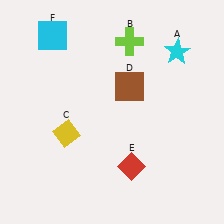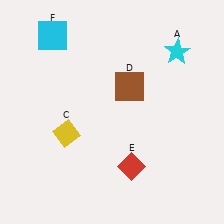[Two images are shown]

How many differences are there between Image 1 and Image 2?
There is 1 difference between the two images.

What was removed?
The lime cross (B) was removed in Image 2.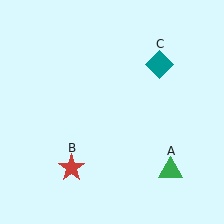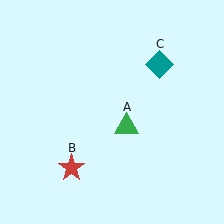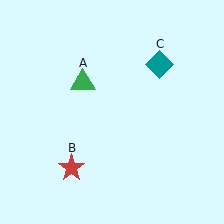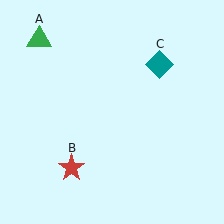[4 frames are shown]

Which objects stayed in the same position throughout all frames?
Red star (object B) and teal diamond (object C) remained stationary.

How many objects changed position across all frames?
1 object changed position: green triangle (object A).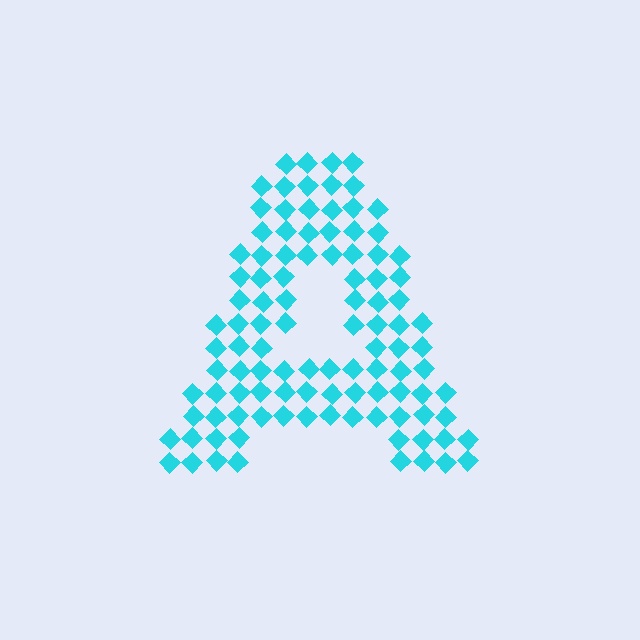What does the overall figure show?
The overall figure shows the letter A.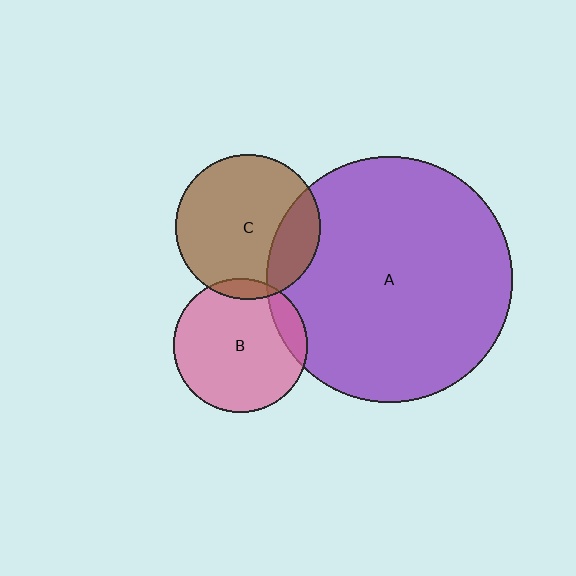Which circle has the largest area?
Circle A (purple).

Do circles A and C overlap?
Yes.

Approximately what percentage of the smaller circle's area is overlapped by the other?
Approximately 20%.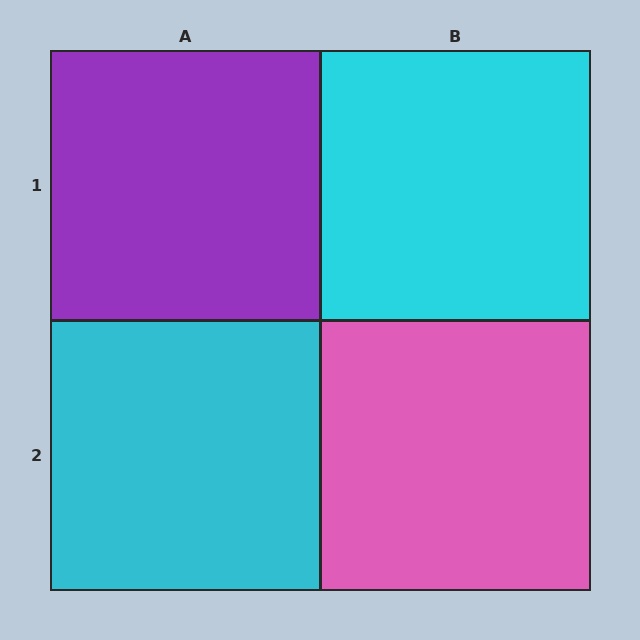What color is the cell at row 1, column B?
Cyan.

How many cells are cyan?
2 cells are cyan.